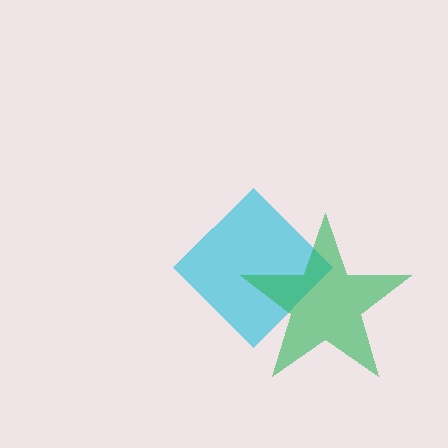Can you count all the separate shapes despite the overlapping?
Yes, there are 2 separate shapes.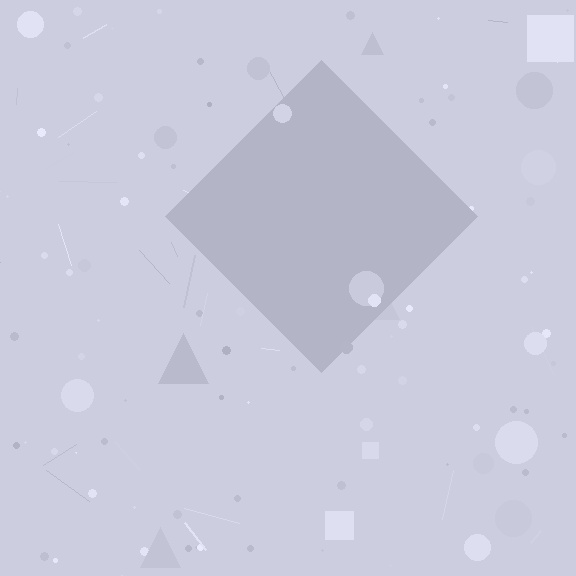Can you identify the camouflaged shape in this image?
The camouflaged shape is a diamond.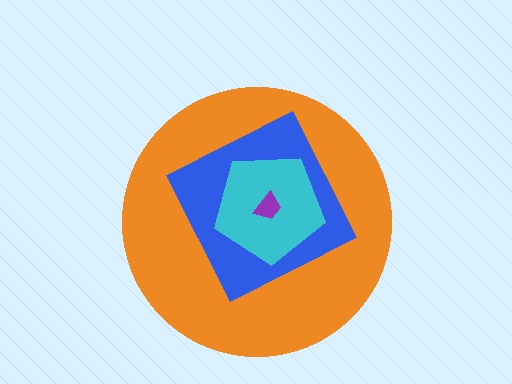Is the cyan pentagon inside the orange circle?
Yes.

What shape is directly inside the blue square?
The cyan pentagon.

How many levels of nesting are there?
4.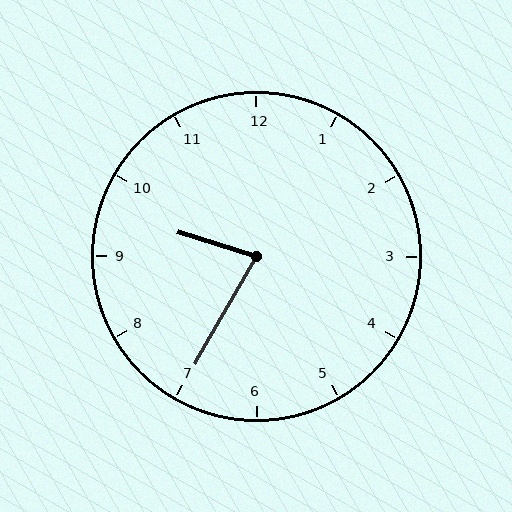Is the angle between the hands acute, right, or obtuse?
It is acute.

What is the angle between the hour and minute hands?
Approximately 78 degrees.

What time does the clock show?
9:35.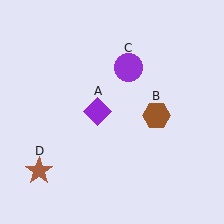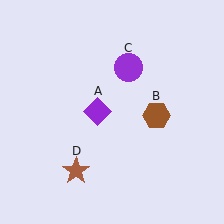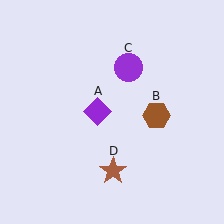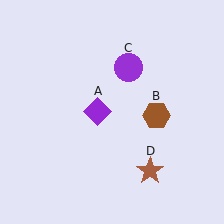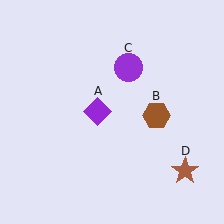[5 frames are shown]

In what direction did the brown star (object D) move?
The brown star (object D) moved right.